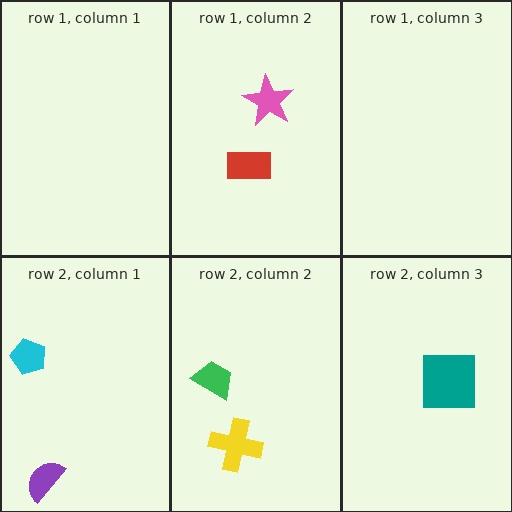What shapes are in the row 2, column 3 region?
The teal square.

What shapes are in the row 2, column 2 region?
The yellow cross, the green trapezoid.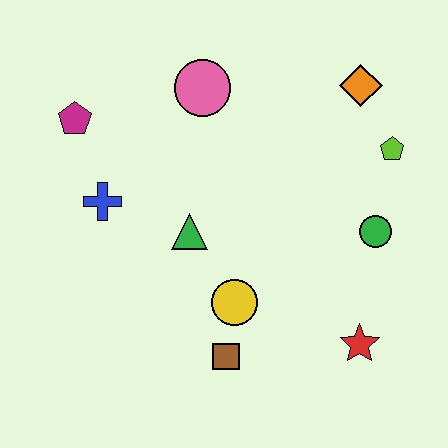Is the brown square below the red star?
Yes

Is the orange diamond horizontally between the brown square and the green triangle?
No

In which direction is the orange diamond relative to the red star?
The orange diamond is above the red star.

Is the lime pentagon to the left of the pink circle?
No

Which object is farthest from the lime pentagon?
The magenta pentagon is farthest from the lime pentagon.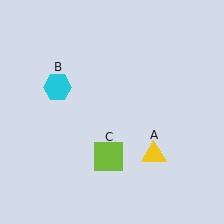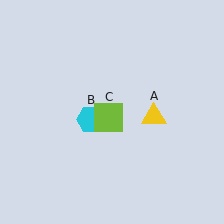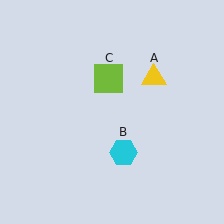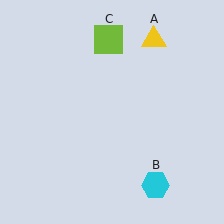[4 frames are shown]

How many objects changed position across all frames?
3 objects changed position: yellow triangle (object A), cyan hexagon (object B), lime square (object C).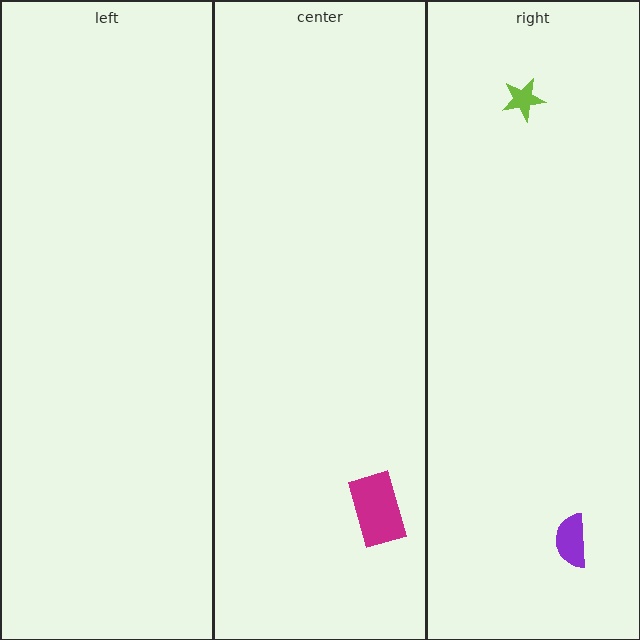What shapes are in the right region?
The lime star, the purple semicircle.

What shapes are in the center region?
The magenta rectangle.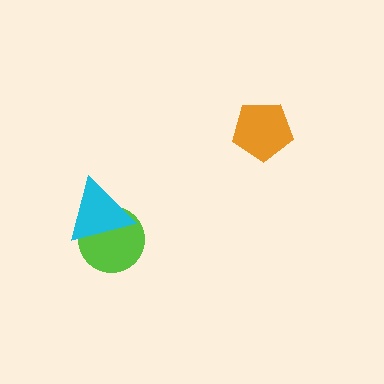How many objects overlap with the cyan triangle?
1 object overlaps with the cyan triangle.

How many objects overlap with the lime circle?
1 object overlaps with the lime circle.